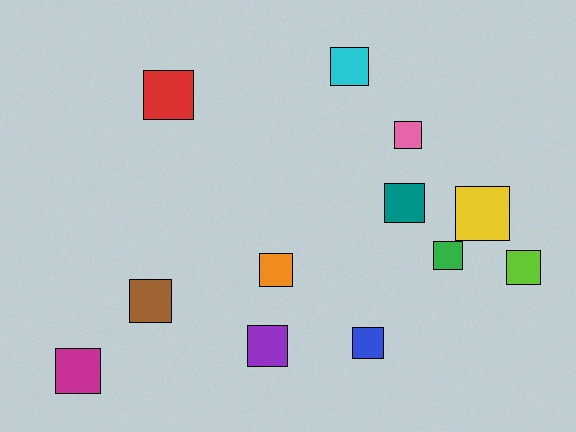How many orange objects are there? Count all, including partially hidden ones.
There is 1 orange object.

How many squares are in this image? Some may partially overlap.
There are 12 squares.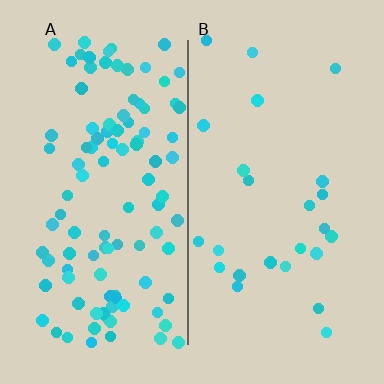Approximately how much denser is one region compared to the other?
Approximately 4.1× — region A over region B.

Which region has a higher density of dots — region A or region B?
A (the left).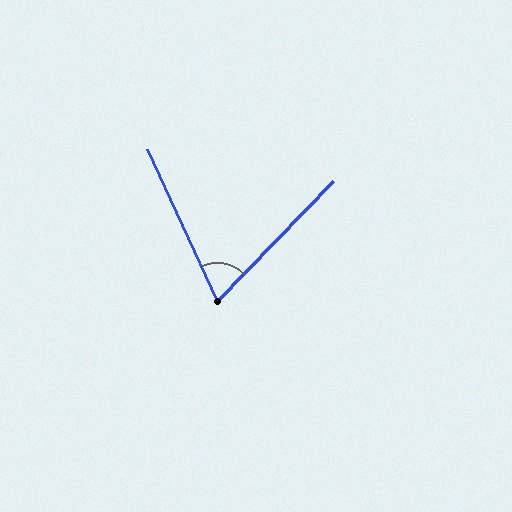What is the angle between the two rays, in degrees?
Approximately 69 degrees.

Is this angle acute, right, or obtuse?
It is acute.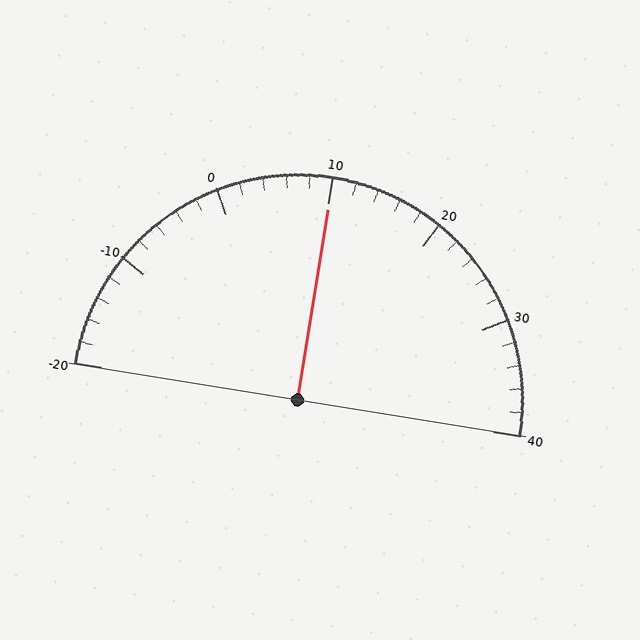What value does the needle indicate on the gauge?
The needle indicates approximately 10.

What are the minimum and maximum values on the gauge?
The gauge ranges from -20 to 40.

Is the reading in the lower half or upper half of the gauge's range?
The reading is in the upper half of the range (-20 to 40).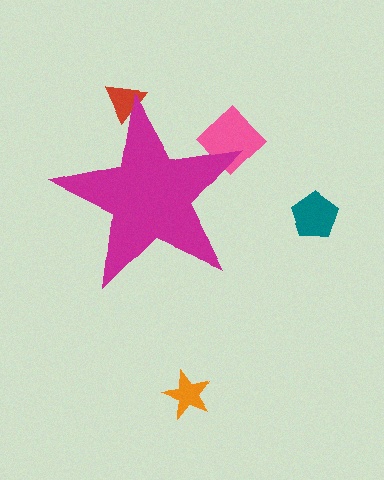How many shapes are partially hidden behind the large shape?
2 shapes are partially hidden.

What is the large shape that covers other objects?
A magenta star.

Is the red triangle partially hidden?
Yes, the red triangle is partially hidden behind the magenta star.